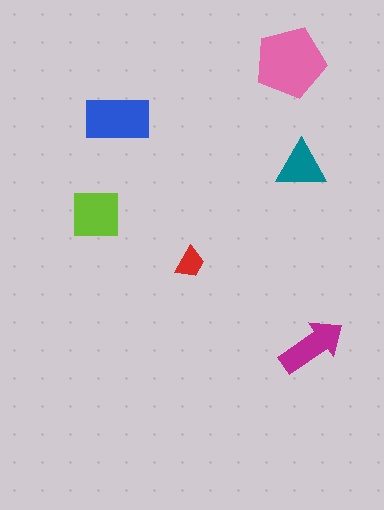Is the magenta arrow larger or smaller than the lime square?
Smaller.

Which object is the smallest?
The red trapezoid.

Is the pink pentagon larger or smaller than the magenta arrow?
Larger.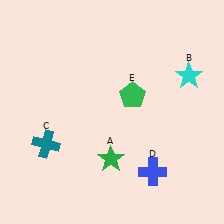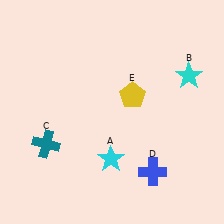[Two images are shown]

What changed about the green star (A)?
In Image 1, A is green. In Image 2, it changed to cyan.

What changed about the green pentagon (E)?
In Image 1, E is green. In Image 2, it changed to yellow.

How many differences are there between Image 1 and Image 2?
There are 2 differences between the two images.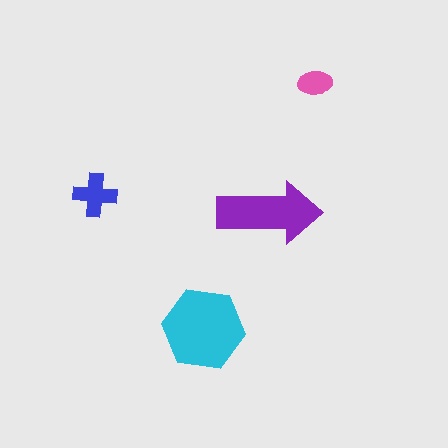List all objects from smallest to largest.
The pink ellipse, the blue cross, the purple arrow, the cyan hexagon.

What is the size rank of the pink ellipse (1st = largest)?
4th.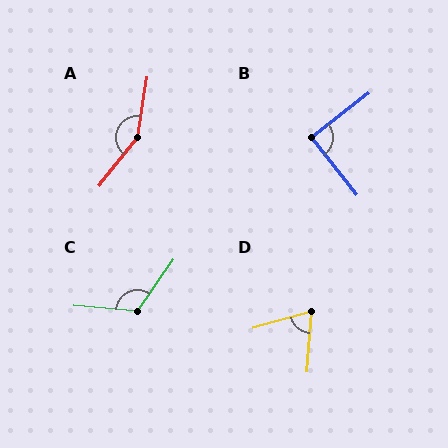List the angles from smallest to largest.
D (70°), B (89°), C (120°), A (150°).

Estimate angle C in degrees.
Approximately 120 degrees.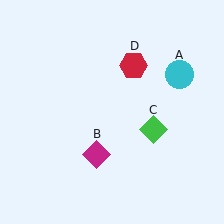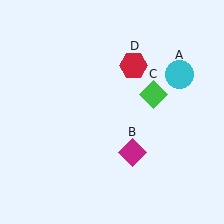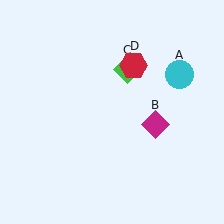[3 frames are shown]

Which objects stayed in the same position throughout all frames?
Cyan circle (object A) and red hexagon (object D) remained stationary.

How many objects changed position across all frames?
2 objects changed position: magenta diamond (object B), green diamond (object C).